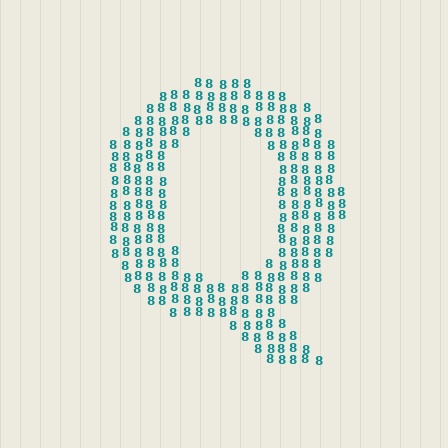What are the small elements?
The small elements are digit 8's.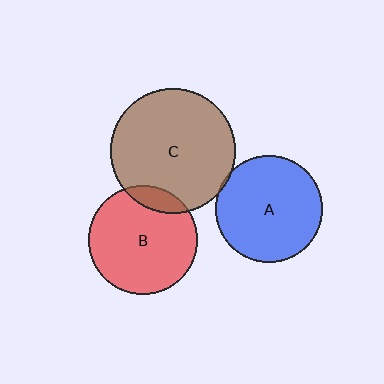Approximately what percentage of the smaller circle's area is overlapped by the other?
Approximately 10%.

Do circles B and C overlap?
Yes.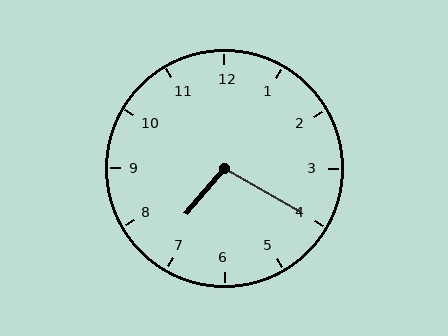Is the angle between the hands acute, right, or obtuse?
It is obtuse.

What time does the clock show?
7:20.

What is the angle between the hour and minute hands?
Approximately 100 degrees.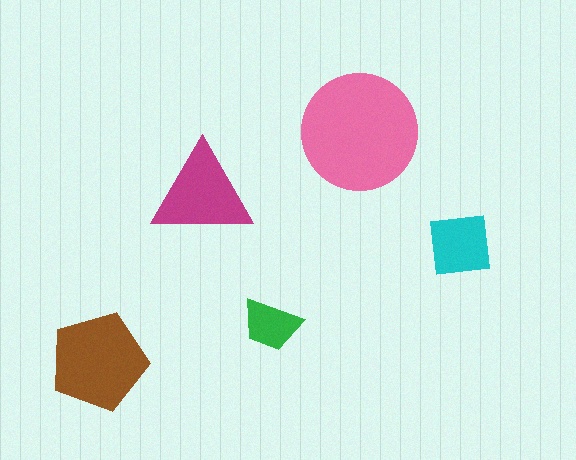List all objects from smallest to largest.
The green trapezoid, the cyan square, the magenta triangle, the brown pentagon, the pink circle.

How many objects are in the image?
There are 5 objects in the image.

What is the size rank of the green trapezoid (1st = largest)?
5th.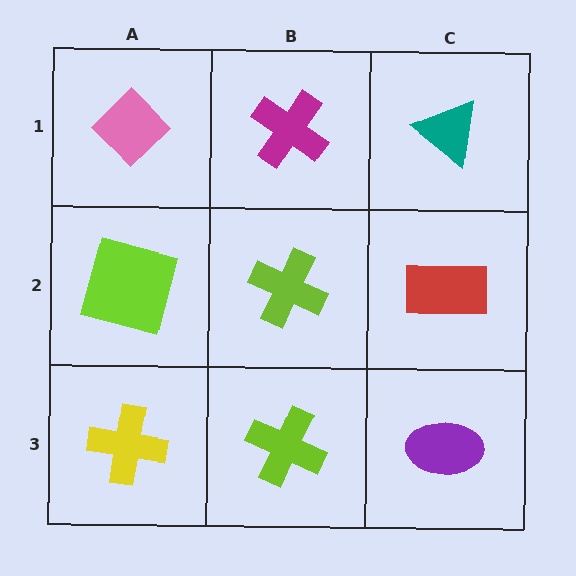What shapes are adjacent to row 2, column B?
A magenta cross (row 1, column B), a lime cross (row 3, column B), a lime square (row 2, column A), a red rectangle (row 2, column C).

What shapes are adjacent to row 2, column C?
A teal triangle (row 1, column C), a purple ellipse (row 3, column C), a lime cross (row 2, column B).